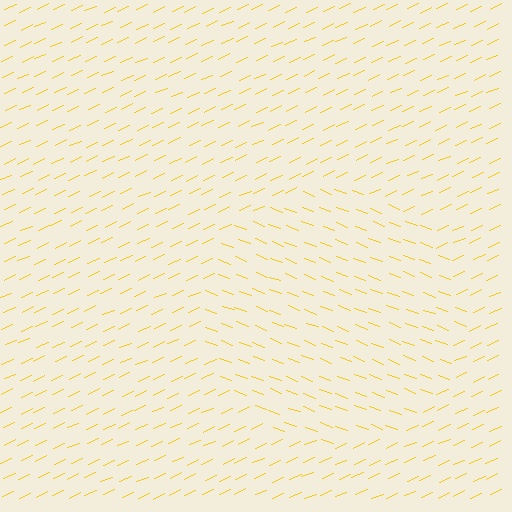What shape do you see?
I see a circle.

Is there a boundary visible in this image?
Yes, there is a texture boundary formed by a change in line orientation.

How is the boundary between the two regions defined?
The boundary is defined purely by a change in line orientation (approximately 45 degrees difference). All lines are the same color and thickness.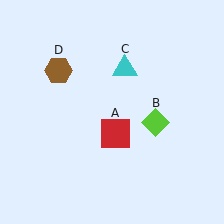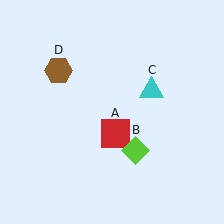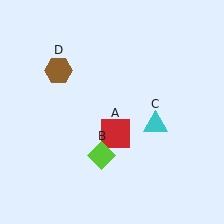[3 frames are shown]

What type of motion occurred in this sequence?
The lime diamond (object B), cyan triangle (object C) rotated clockwise around the center of the scene.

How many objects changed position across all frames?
2 objects changed position: lime diamond (object B), cyan triangle (object C).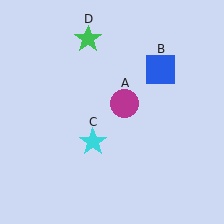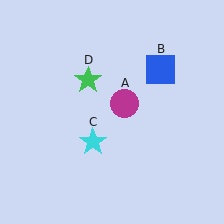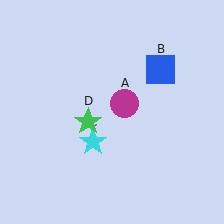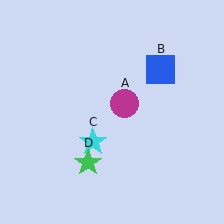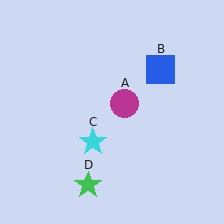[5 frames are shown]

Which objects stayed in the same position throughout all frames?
Magenta circle (object A) and blue square (object B) and cyan star (object C) remained stationary.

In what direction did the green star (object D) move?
The green star (object D) moved down.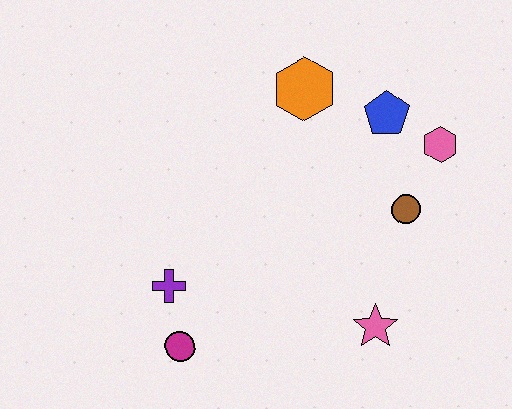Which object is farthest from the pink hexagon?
The magenta circle is farthest from the pink hexagon.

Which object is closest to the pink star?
The brown circle is closest to the pink star.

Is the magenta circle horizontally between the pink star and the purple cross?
Yes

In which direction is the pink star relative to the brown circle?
The pink star is below the brown circle.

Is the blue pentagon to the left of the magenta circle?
No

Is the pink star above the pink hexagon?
No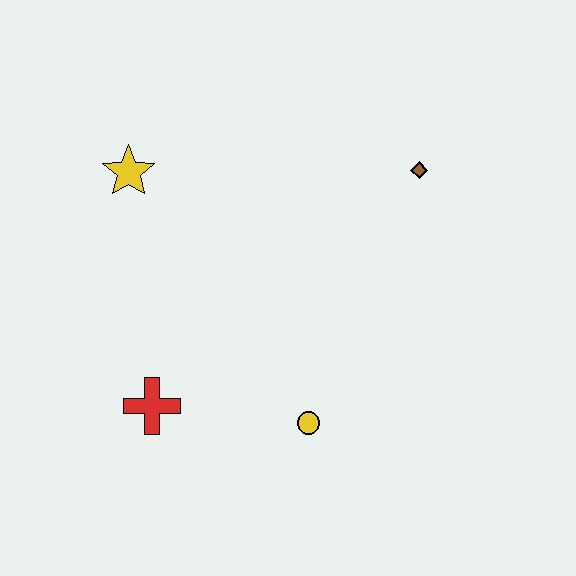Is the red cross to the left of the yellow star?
No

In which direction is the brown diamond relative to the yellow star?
The brown diamond is to the right of the yellow star.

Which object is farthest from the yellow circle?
The yellow star is farthest from the yellow circle.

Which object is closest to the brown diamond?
The yellow circle is closest to the brown diamond.